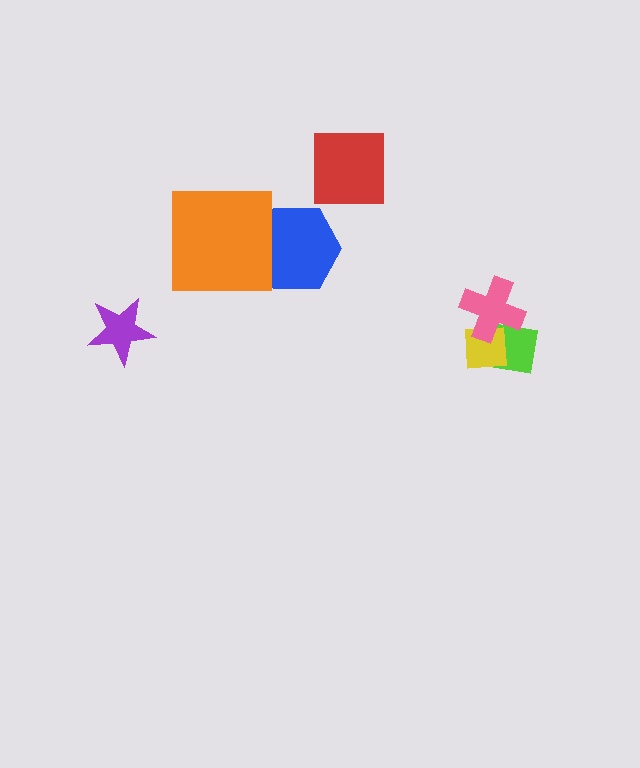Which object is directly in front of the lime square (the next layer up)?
The yellow square is directly in front of the lime square.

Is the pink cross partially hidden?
No, no other shape covers it.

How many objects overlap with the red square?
0 objects overlap with the red square.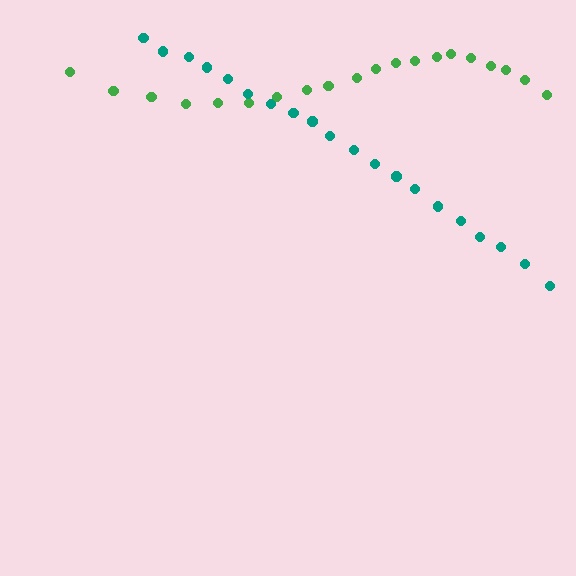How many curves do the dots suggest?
There are 2 distinct paths.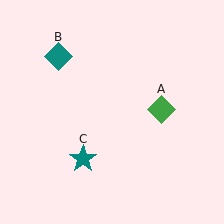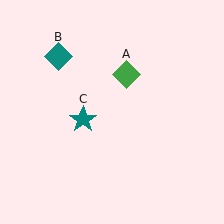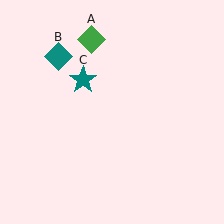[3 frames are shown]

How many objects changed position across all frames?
2 objects changed position: green diamond (object A), teal star (object C).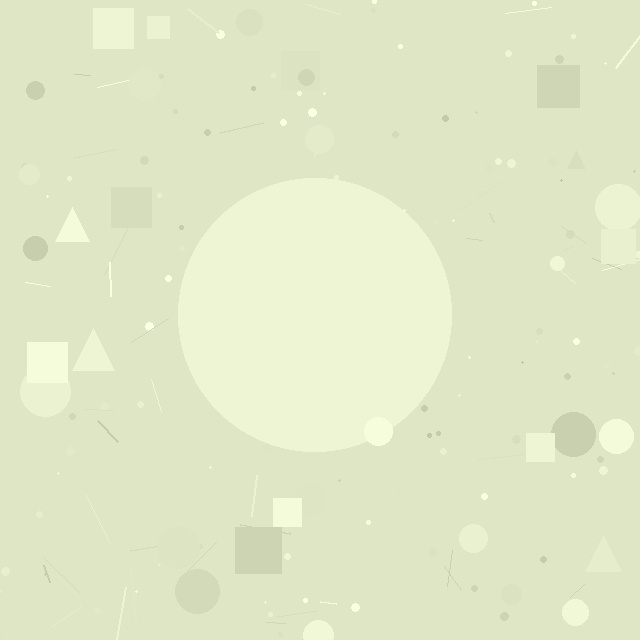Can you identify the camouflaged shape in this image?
The camouflaged shape is a circle.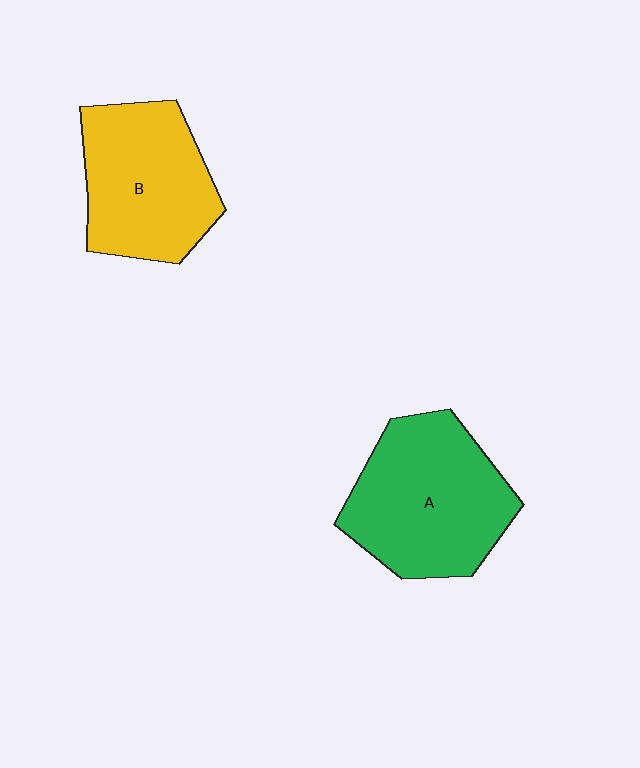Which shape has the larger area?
Shape A (green).